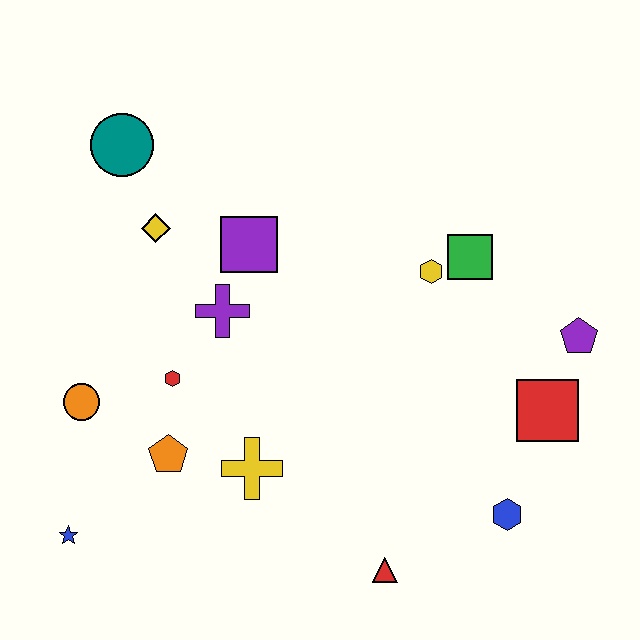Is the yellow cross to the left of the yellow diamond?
No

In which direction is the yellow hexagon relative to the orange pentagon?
The yellow hexagon is to the right of the orange pentagon.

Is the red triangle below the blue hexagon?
Yes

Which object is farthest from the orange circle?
The purple pentagon is farthest from the orange circle.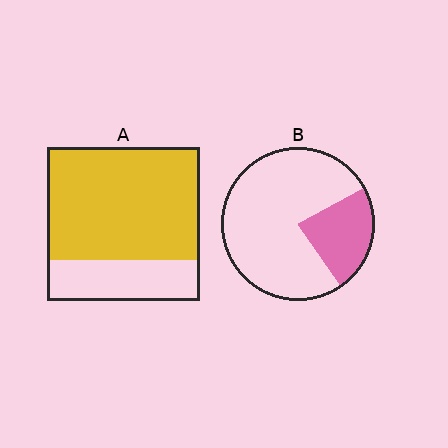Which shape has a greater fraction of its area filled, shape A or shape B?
Shape A.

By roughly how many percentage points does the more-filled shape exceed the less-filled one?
By roughly 50 percentage points (A over B).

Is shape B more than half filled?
No.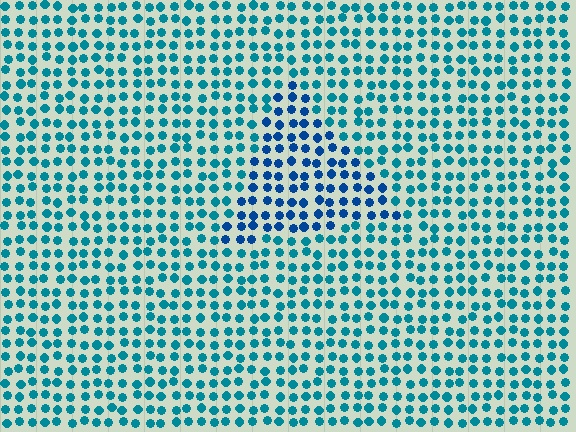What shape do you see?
I see a triangle.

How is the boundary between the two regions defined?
The boundary is defined purely by a slight shift in hue (about 27 degrees). Spacing, size, and orientation are identical on both sides.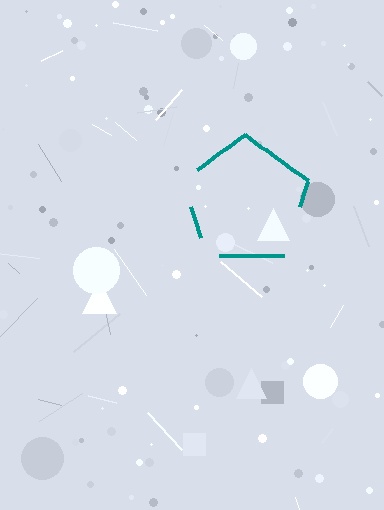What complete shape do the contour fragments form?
The contour fragments form a pentagon.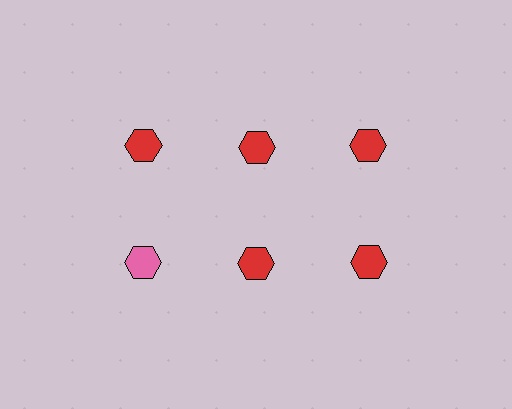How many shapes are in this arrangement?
There are 6 shapes arranged in a grid pattern.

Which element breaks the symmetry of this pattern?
The pink hexagon in the second row, leftmost column breaks the symmetry. All other shapes are red hexagons.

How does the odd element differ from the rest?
It has a different color: pink instead of red.